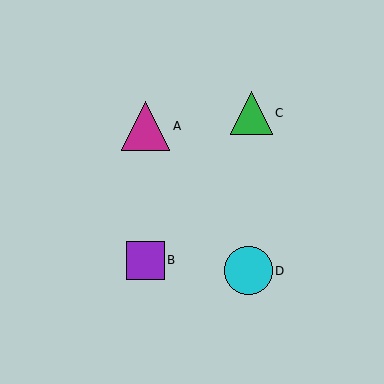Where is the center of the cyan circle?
The center of the cyan circle is at (248, 271).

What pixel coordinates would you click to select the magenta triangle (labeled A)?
Click at (146, 126) to select the magenta triangle A.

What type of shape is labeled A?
Shape A is a magenta triangle.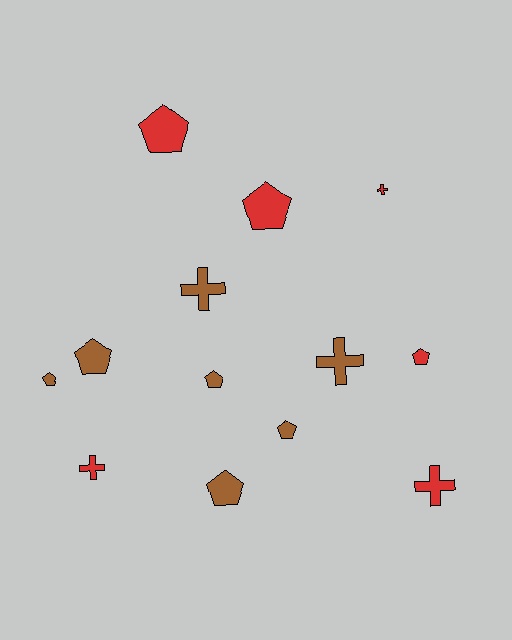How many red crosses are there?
There are 3 red crosses.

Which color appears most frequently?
Brown, with 7 objects.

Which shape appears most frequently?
Pentagon, with 8 objects.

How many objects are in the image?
There are 13 objects.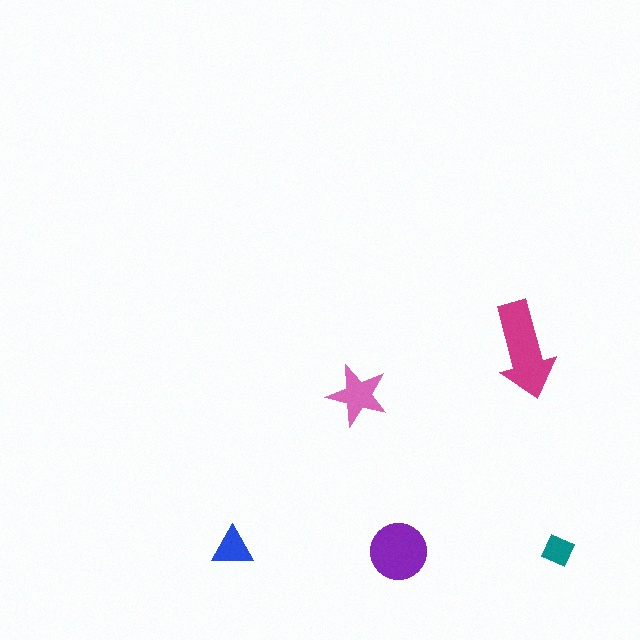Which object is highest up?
The magenta arrow is topmost.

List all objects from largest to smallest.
The magenta arrow, the purple circle, the pink star, the blue triangle, the teal diamond.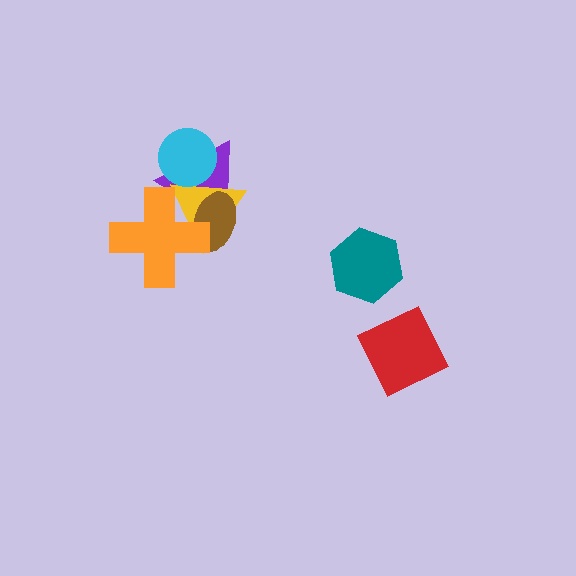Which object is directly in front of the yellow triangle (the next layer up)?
The cyan circle is directly in front of the yellow triangle.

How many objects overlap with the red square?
0 objects overlap with the red square.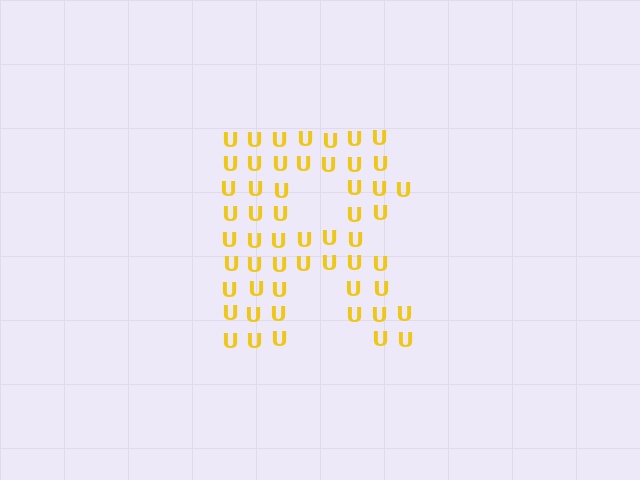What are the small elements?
The small elements are letter U's.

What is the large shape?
The large shape is the letter R.